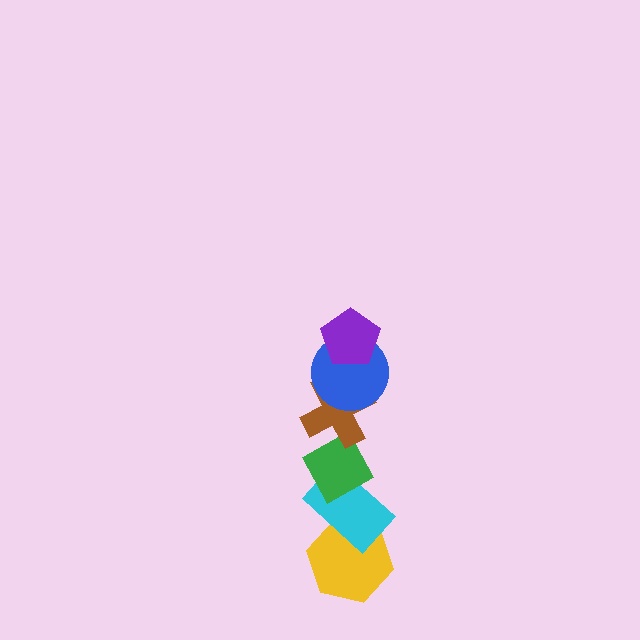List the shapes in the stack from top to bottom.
From top to bottom: the purple pentagon, the blue circle, the brown cross, the green diamond, the cyan rectangle, the yellow hexagon.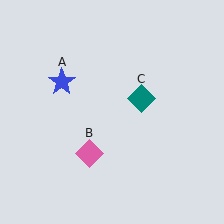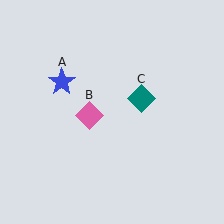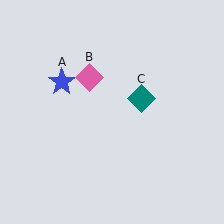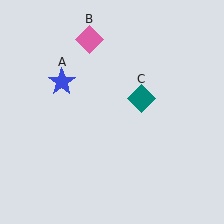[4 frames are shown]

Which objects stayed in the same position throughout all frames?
Blue star (object A) and teal diamond (object C) remained stationary.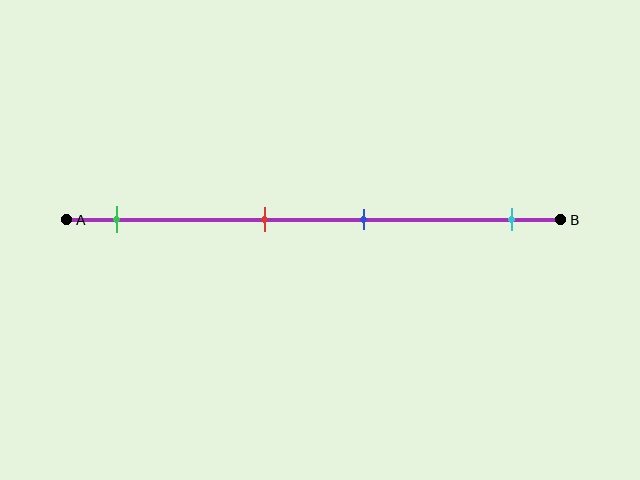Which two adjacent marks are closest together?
The red and blue marks are the closest adjacent pair.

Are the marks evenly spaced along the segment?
No, the marks are not evenly spaced.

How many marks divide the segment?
There are 4 marks dividing the segment.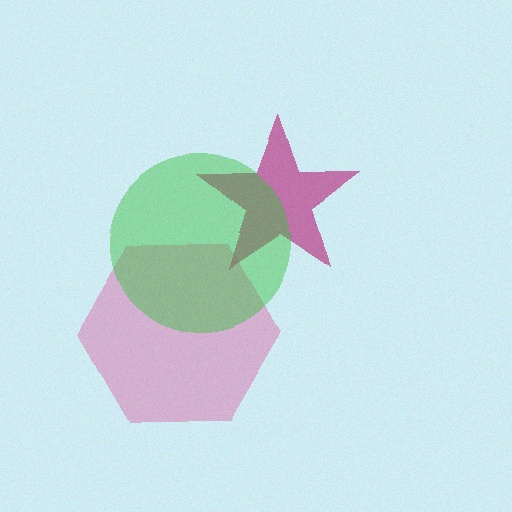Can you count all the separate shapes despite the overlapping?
Yes, there are 3 separate shapes.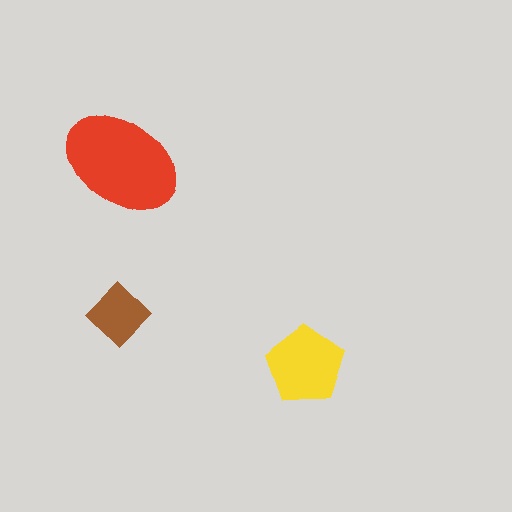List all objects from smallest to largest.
The brown diamond, the yellow pentagon, the red ellipse.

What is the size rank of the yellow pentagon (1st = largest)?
2nd.